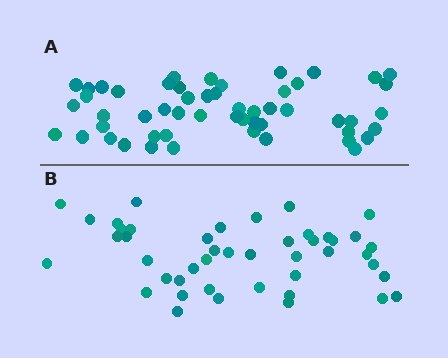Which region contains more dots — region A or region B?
Region A (the top region) has more dots.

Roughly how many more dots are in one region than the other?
Region A has roughly 8 or so more dots than region B.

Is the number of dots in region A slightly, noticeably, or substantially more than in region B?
Region A has only slightly more — the two regions are fairly close. The ratio is roughly 1.2 to 1.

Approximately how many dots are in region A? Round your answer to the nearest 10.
About 50 dots. (The exact count is 53, which rounds to 50.)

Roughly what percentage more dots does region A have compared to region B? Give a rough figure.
About 20% more.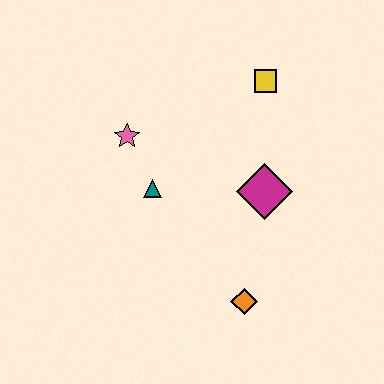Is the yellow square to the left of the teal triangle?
No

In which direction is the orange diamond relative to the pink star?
The orange diamond is below the pink star.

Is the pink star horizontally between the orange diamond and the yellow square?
No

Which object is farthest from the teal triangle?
The yellow square is farthest from the teal triangle.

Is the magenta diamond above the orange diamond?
Yes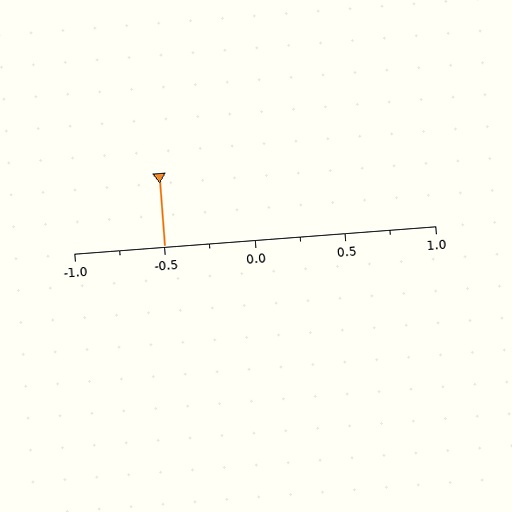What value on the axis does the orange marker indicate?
The marker indicates approximately -0.5.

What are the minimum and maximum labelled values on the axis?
The axis runs from -1.0 to 1.0.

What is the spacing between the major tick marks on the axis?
The major ticks are spaced 0.5 apart.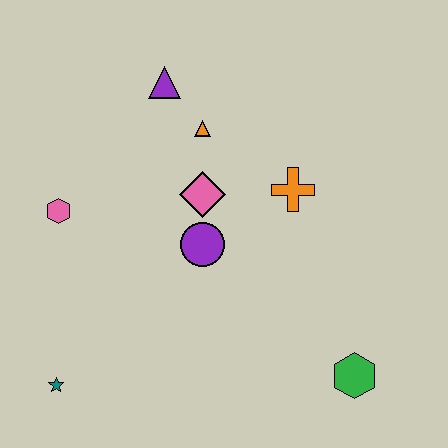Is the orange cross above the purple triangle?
No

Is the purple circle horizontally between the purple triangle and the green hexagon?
Yes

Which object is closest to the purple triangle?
The orange triangle is closest to the purple triangle.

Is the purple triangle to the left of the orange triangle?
Yes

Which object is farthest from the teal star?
The purple triangle is farthest from the teal star.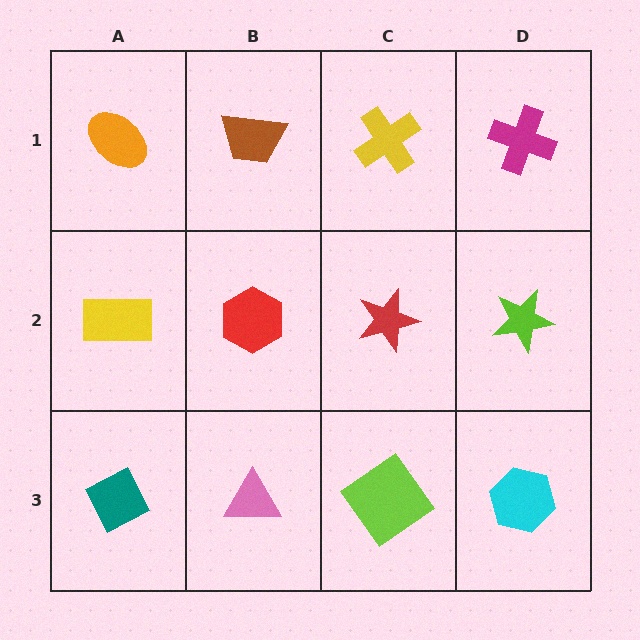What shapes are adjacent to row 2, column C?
A yellow cross (row 1, column C), a lime diamond (row 3, column C), a red hexagon (row 2, column B), a lime star (row 2, column D).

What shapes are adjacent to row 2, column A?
An orange ellipse (row 1, column A), a teal diamond (row 3, column A), a red hexagon (row 2, column B).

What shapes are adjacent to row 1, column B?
A red hexagon (row 2, column B), an orange ellipse (row 1, column A), a yellow cross (row 1, column C).